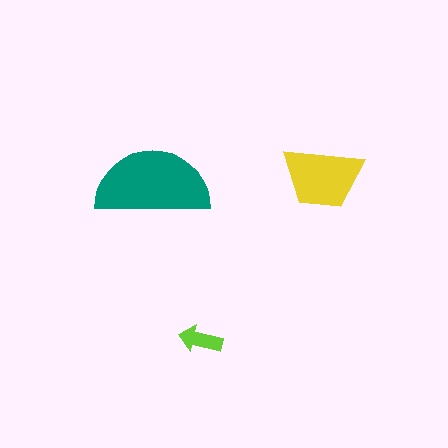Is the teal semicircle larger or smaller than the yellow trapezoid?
Larger.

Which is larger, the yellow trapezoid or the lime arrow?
The yellow trapezoid.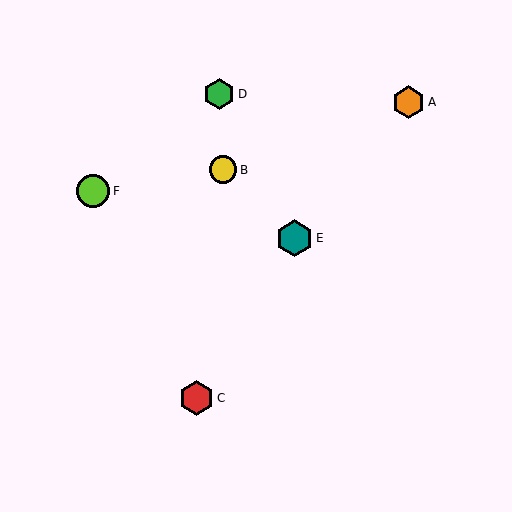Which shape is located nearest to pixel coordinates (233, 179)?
The yellow circle (labeled B) at (223, 170) is nearest to that location.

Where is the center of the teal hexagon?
The center of the teal hexagon is at (295, 238).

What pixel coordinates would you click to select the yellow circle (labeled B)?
Click at (223, 170) to select the yellow circle B.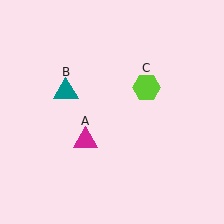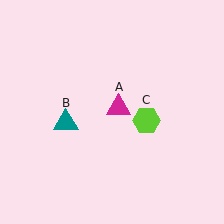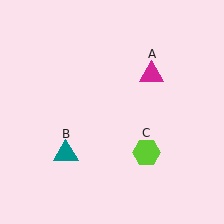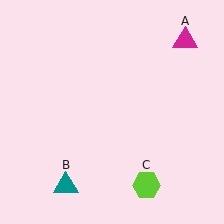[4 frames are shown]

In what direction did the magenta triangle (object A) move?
The magenta triangle (object A) moved up and to the right.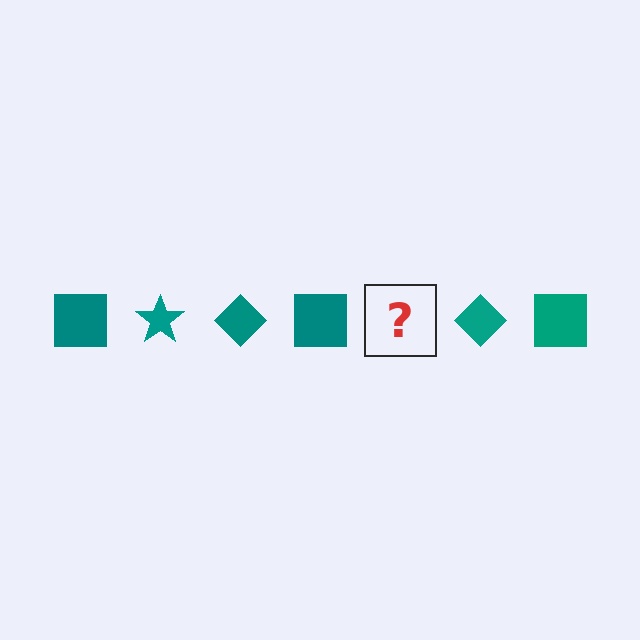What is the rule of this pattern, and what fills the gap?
The rule is that the pattern cycles through square, star, diamond shapes in teal. The gap should be filled with a teal star.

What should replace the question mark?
The question mark should be replaced with a teal star.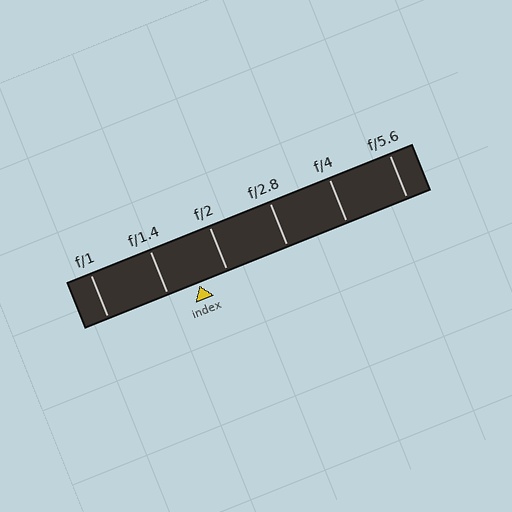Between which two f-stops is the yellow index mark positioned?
The index mark is between f/1.4 and f/2.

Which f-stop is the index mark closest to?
The index mark is closest to f/2.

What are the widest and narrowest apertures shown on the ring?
The widest aperture shown is f/1 and the narrowest is f/5.6.